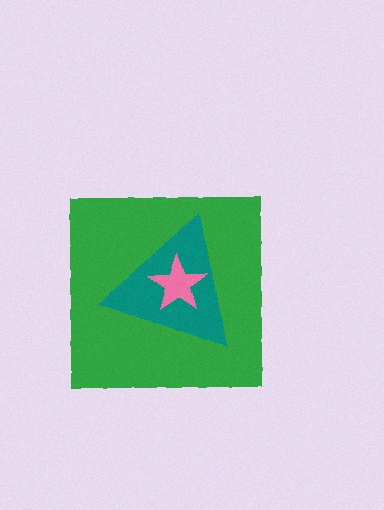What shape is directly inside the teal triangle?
The pink star.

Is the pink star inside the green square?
Yes.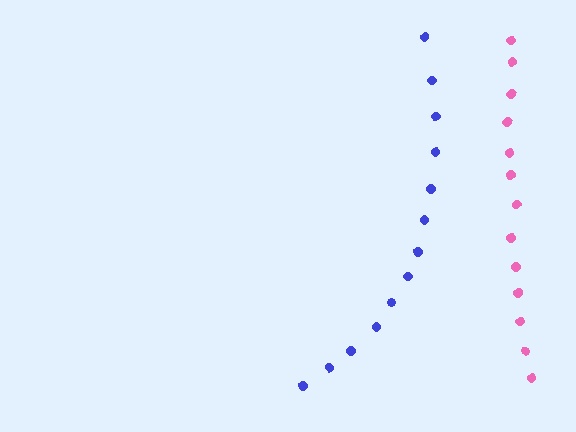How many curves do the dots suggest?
There are 2 distinct paths.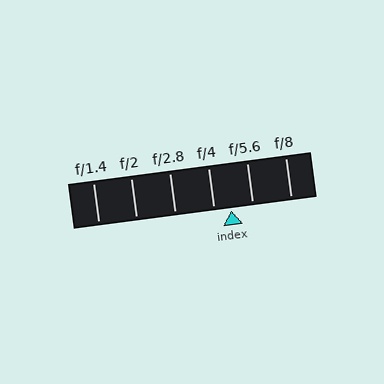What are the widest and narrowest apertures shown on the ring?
The widest aperture shown is f/1.4 and the narrowest is f/8.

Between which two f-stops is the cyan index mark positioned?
The index mark is between f/4 and f/5.6.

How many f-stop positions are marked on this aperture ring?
There are 6 f-stop positions marked.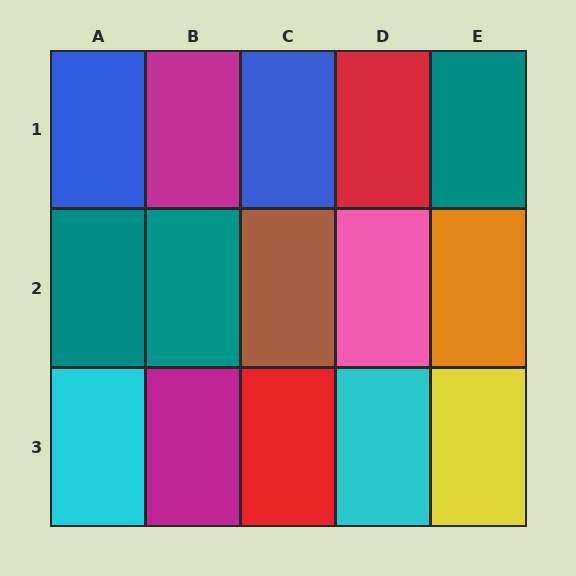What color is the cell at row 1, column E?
Teal.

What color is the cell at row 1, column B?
Magenta.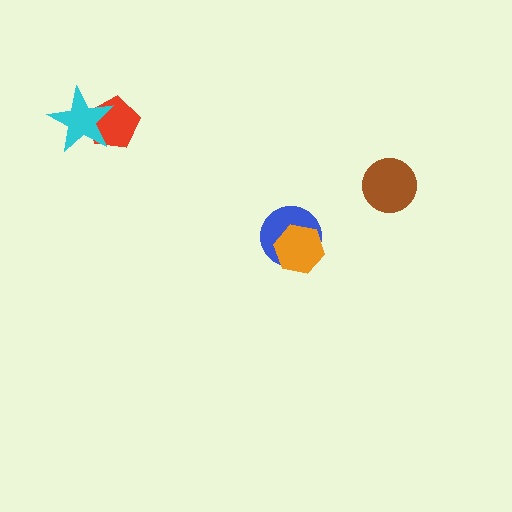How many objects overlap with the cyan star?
1 object overlaps with the cyan star.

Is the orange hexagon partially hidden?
No, no other shape covers it.